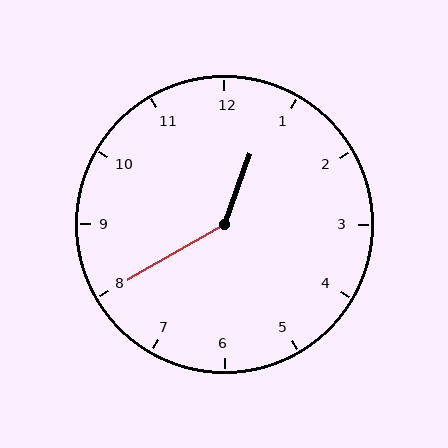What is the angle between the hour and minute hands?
Approximately 140 degrees.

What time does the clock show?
12:40.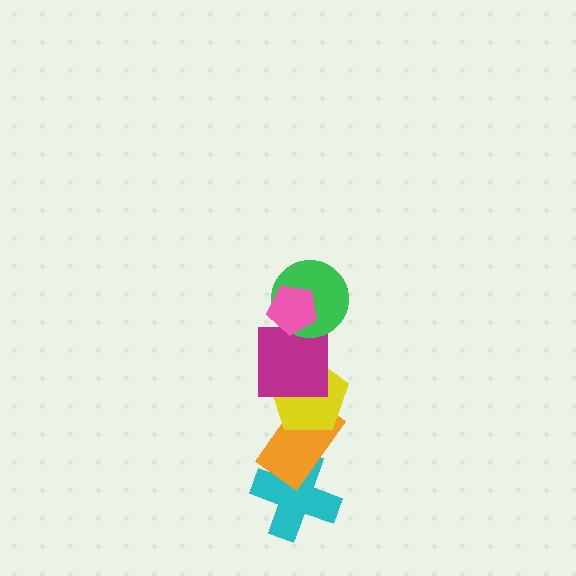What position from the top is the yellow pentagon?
The yellow pentagon is 4th from the top.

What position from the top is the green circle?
The green circle is 2nd from the top.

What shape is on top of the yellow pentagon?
The magenta square is on top of the yellow pentagon.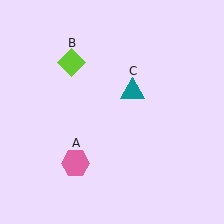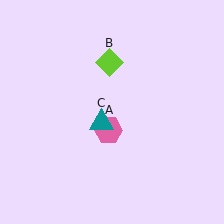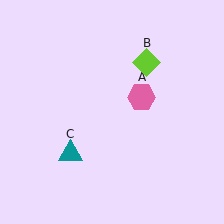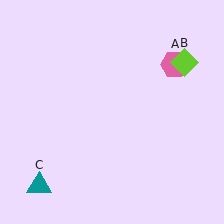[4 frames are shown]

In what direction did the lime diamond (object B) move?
The lime diamond (object B) moved right.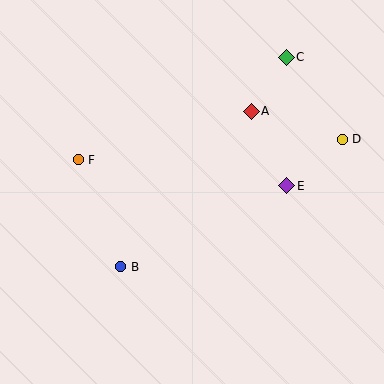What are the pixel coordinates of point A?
Point A is at (251, 111).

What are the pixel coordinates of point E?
Point E is at (287, 186).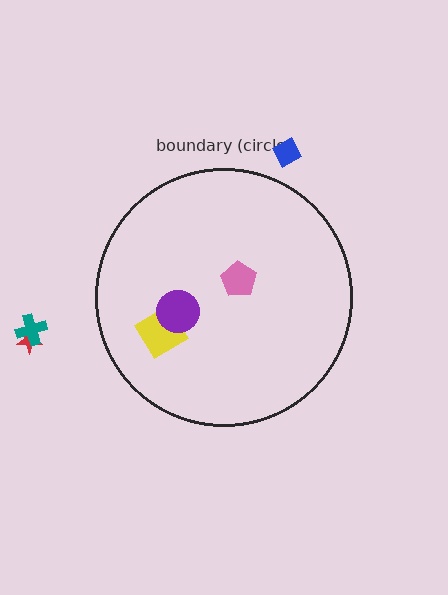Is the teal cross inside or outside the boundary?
Outside.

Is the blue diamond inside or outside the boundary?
Outside.